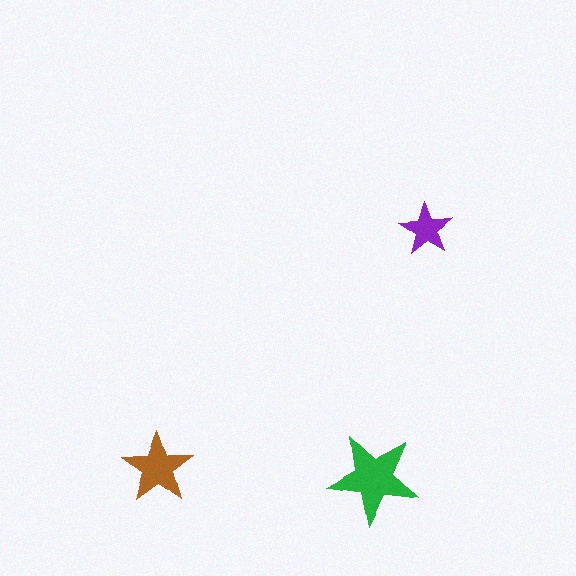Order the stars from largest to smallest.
the green one, the brown one, the purple one.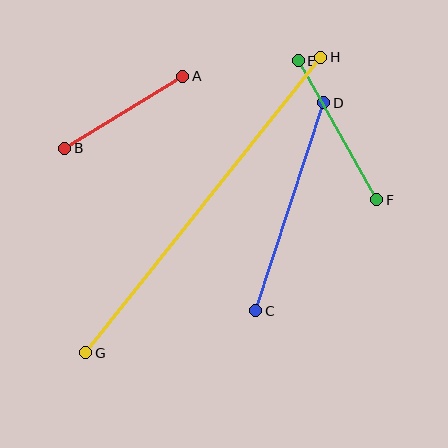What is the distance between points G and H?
The distance is approximately 377 pixels.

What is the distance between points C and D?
The distance is approximately 219 pixels.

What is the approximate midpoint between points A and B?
The midpoint is at approximately (124, 112) pixels.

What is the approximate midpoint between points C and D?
The midpoint is at approximately (290, 207) pixels.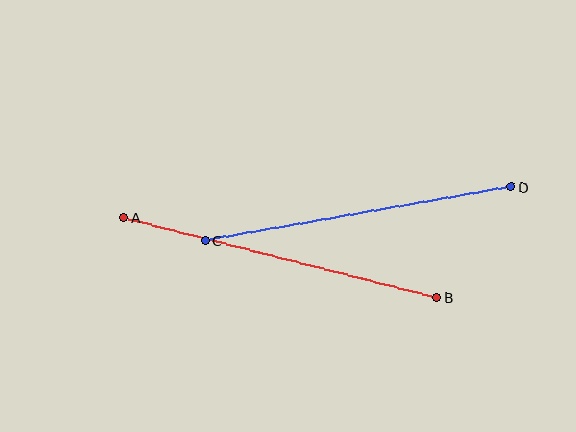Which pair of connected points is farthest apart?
Points A and B are farthest apart.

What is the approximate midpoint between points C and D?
The midpoint is at approximately (358, 214) pixels.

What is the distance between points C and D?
The distance is approximately 311 pixels.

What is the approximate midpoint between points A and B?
The midpoint is at approximately (280, 257) pixels.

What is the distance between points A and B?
The distance is approximately 323 pixels.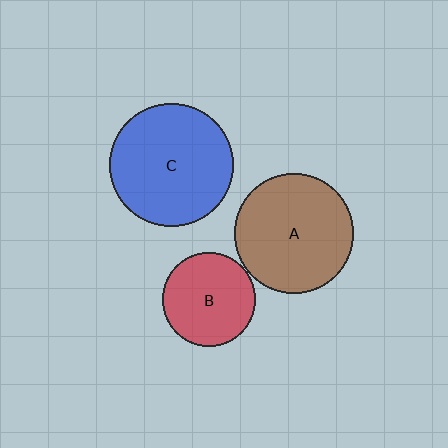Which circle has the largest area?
Circle C (blue).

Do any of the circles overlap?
No, none of the circles overlap.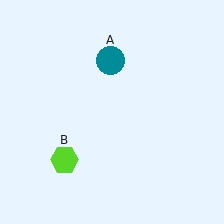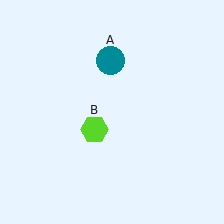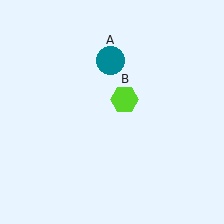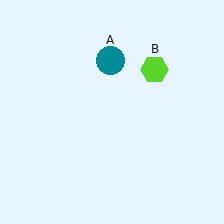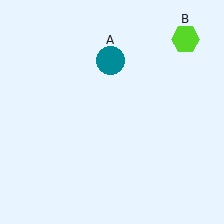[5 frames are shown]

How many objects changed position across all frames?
1 object changed position: lime hexagon (object B).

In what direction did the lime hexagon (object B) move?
The lime hexagon (object B) moved up and to the right.